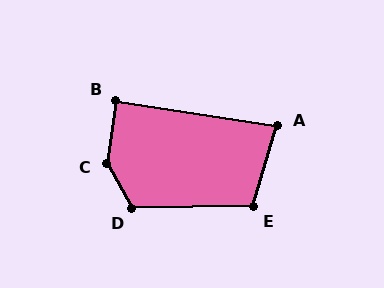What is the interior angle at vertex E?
Approximately 107 degrees (obtuse).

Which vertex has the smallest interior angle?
A, at approximately 82 degrees.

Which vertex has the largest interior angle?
C, at approximately 142 degrees.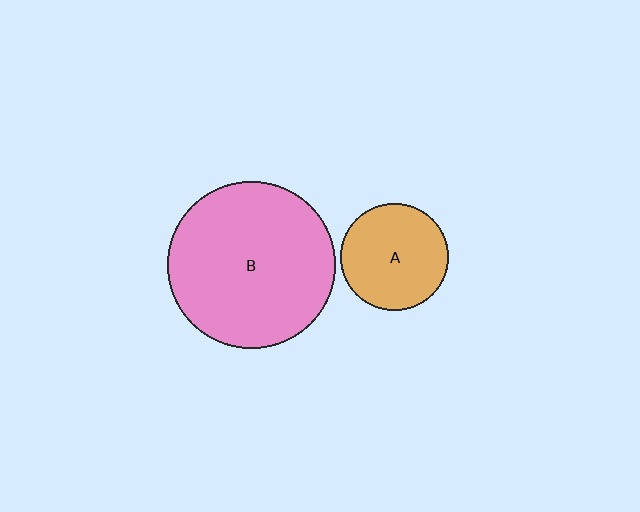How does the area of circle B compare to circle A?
Approximately 2.4 times.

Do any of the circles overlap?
No, none of the circles overlap.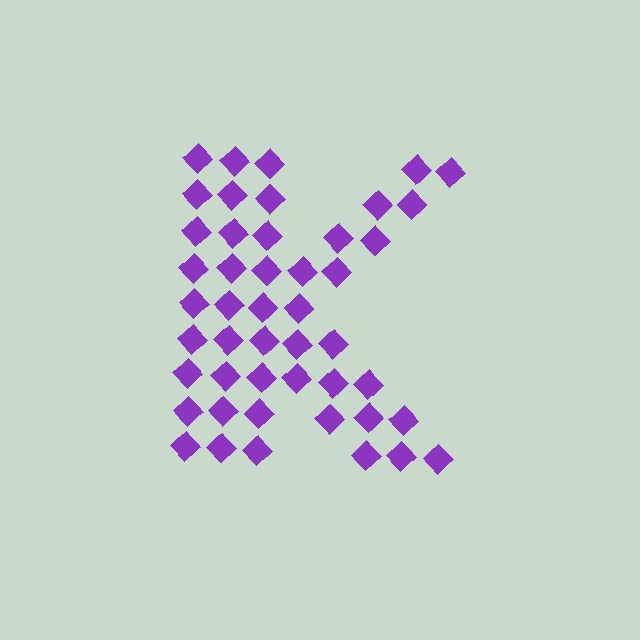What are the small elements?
The small elements are diamonds.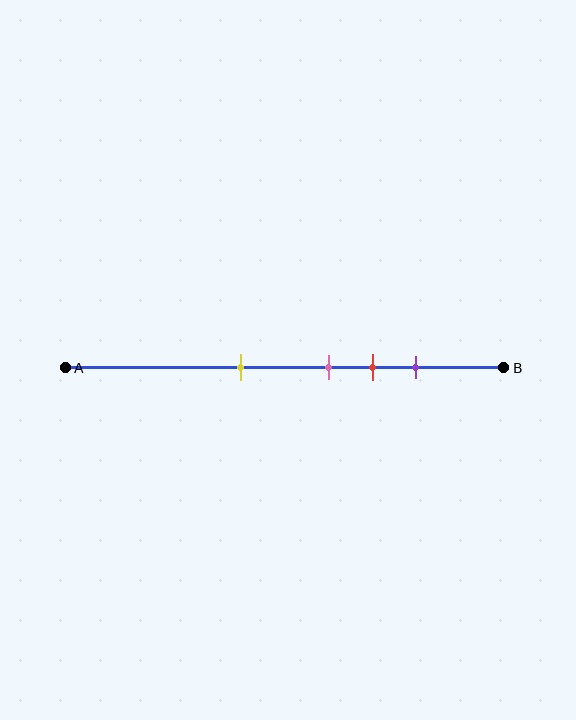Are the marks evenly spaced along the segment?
No, the marks are not evenly spaced.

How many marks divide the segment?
There are 4 marks dividing the segment.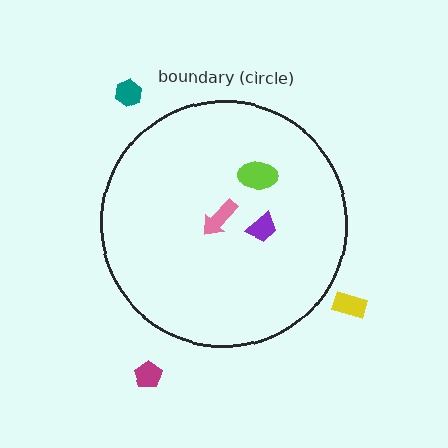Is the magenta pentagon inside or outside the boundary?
Outside.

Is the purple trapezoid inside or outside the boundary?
Inside.